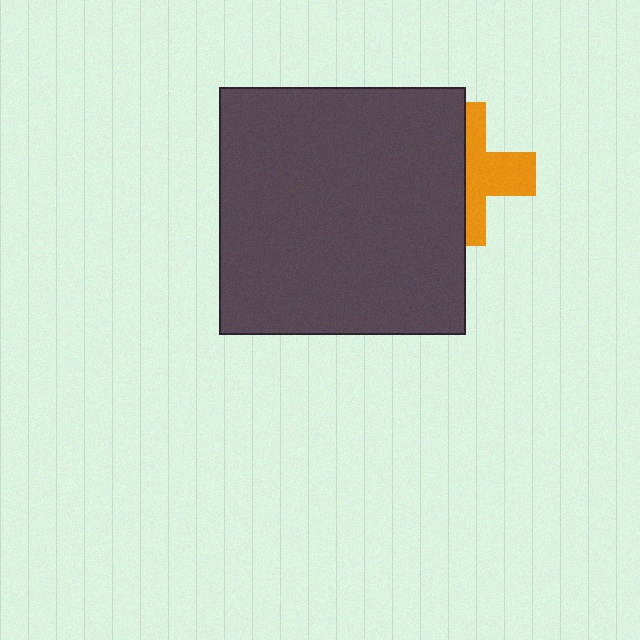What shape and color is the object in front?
The object in front is a dark gray square.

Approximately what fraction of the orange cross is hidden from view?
Roughly 53% of the orange cross is hidden behind the dark gray square.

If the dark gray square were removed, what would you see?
You would see the complete orange cross.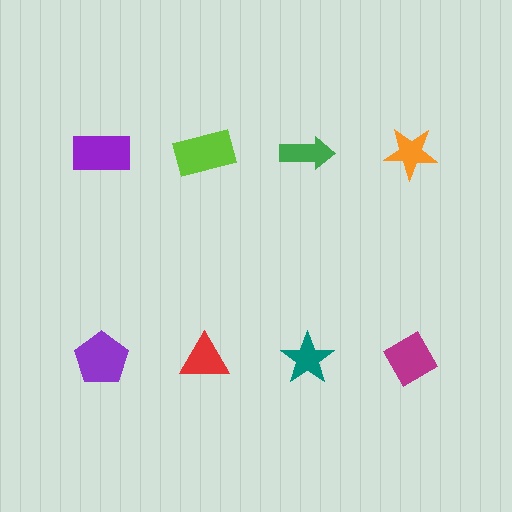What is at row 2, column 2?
A red triangle.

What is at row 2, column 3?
A teal star.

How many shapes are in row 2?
4 shapes.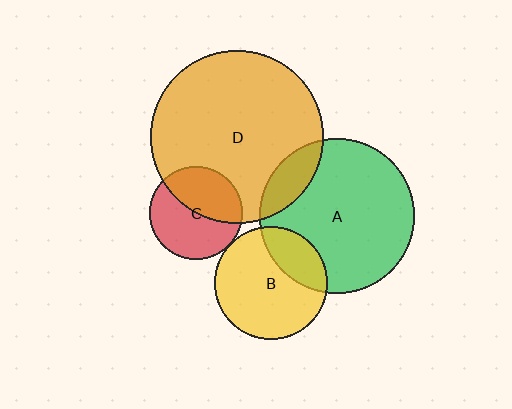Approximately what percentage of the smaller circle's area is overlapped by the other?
Approximately 5%.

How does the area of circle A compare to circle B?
Approximately 1.9 times.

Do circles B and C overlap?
Yes.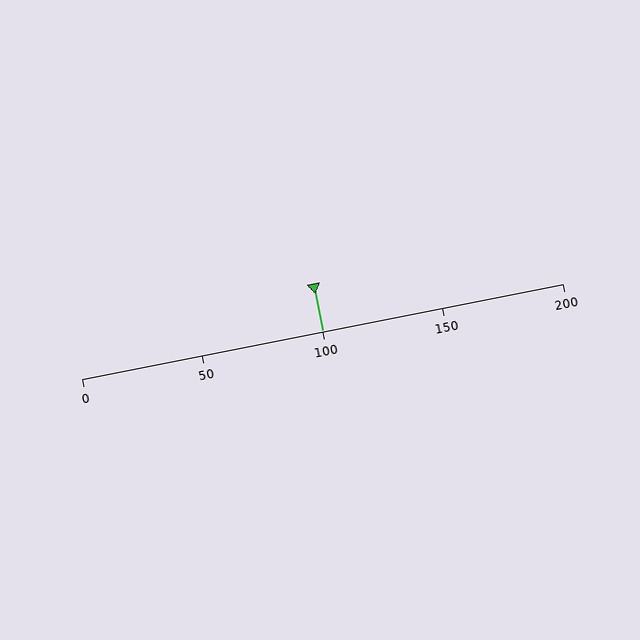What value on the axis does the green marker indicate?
The marker indicates approximately 100.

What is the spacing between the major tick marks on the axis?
The major ticks are spaced 50 apart.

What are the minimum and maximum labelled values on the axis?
The axis runs from 0 to 200.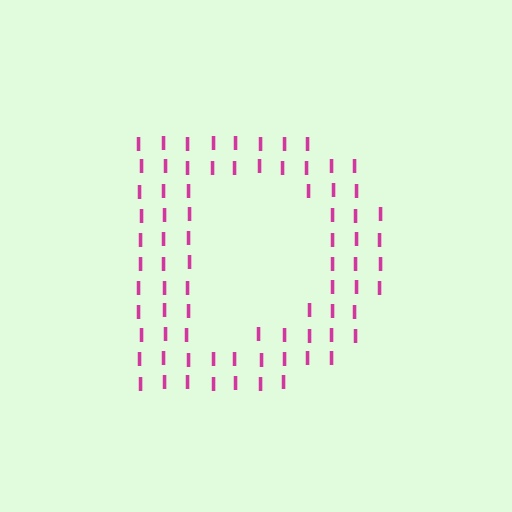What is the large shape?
The large shape is the letter D.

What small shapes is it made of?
It is made of small letter I's.